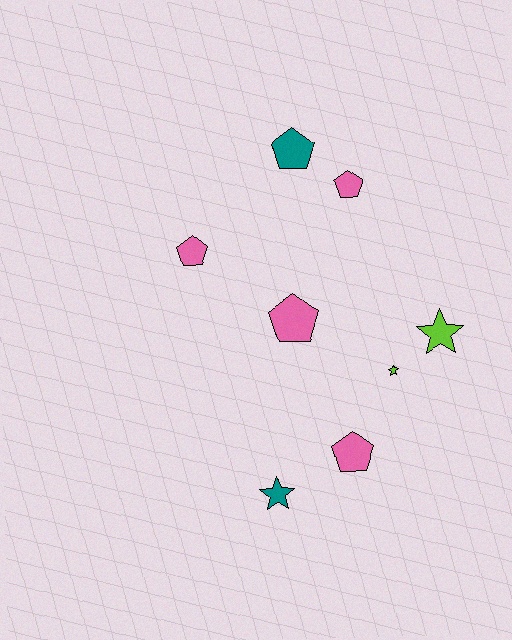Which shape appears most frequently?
Pentagon, with 5 objects.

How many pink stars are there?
There are no pink stars.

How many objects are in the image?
There are 8 objects.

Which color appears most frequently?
Pink, with 4 objects.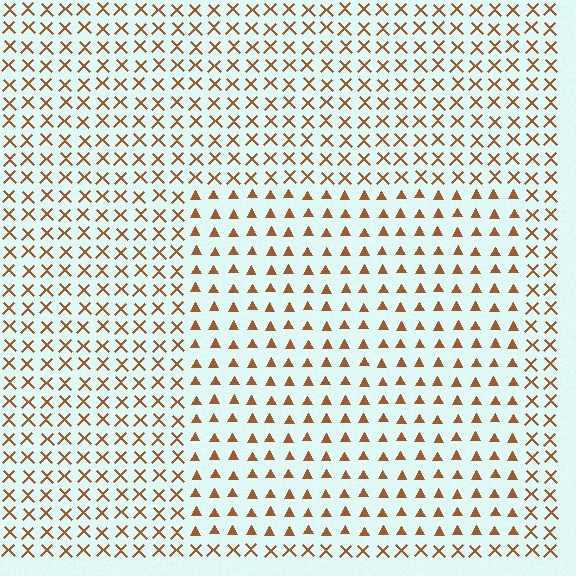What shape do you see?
I see a rectangle.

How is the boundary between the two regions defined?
The boundary is defined by a change in element shape: triangles inside vs. X marks outside. All elements share the same color and spacing.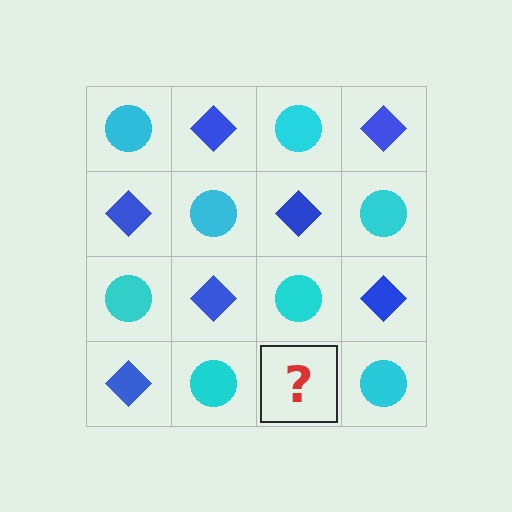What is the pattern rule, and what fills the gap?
The rule is that it alternates cyan circle and blue diamond in a checkerboard pattern. The gap should be filled with a blue diamond.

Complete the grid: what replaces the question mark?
The question mark should be replaced with a blue diamond.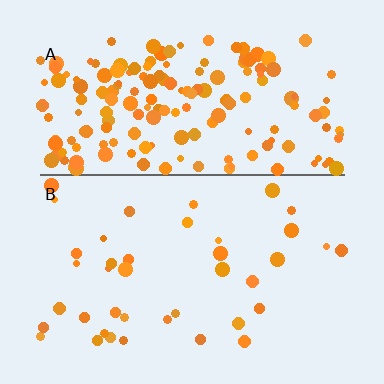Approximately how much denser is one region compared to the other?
Approximately 4.4× — region A over region B.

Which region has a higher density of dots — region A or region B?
A (the top).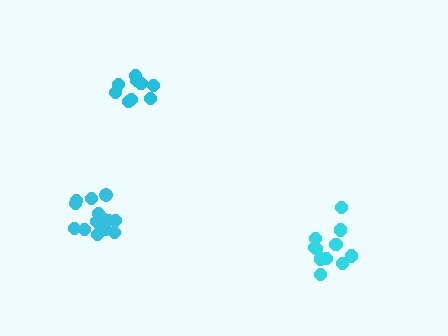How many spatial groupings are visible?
There are 3 spatial groupings.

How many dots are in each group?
Group 1: 11 dots, Group 2: 14 dots, Group 3: 9 dots (34 total).